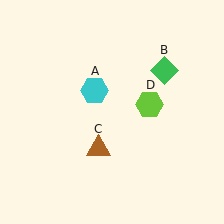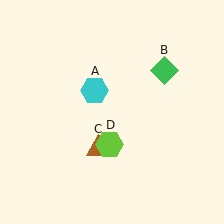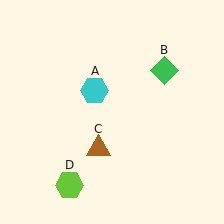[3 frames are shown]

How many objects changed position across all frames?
1 object changed position: lime hexagon (object D).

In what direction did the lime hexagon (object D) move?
The lime hexagon (object D) moved down and to the left.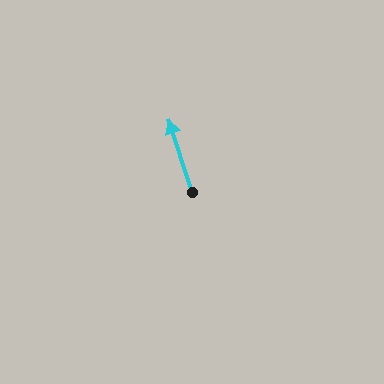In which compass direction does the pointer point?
North.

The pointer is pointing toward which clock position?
Roughly 11 o'clock.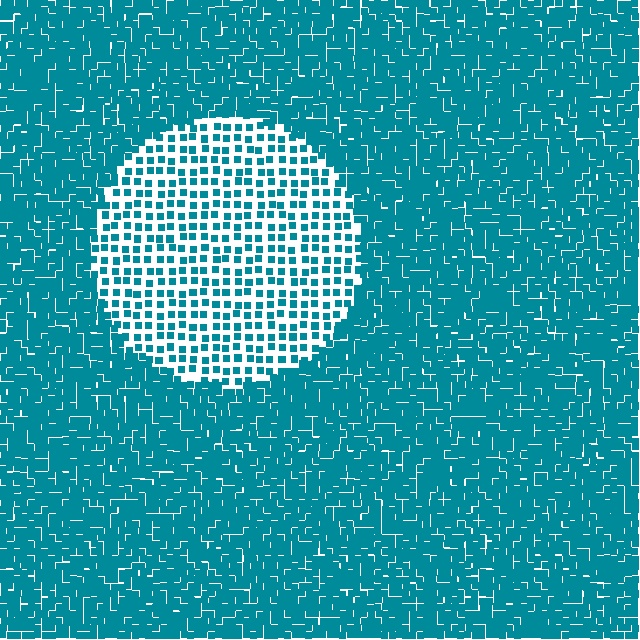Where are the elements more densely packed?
The elements are more densely packed outside the circle boundary.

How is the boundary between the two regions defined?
The boundary is defined by a change in element density (approximately 2.5x ratio). All elements are the same color, size, and shape.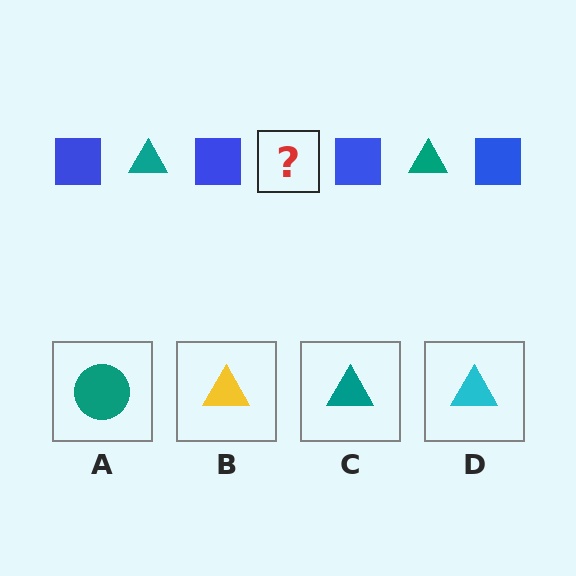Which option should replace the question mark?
Option C.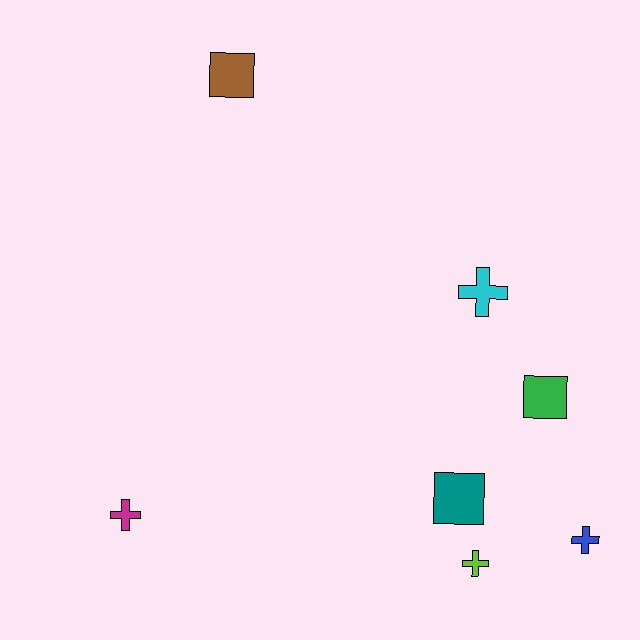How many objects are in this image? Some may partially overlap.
There are 7 objects.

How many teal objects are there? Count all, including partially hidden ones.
There is 1 teal object.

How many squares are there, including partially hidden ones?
There are 3 squares.